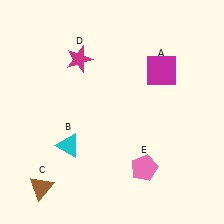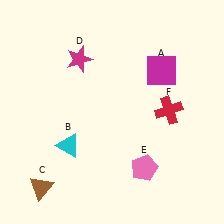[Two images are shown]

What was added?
A red cross (F) was added in Image 2.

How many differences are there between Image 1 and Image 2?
There is 1 difference between the two images.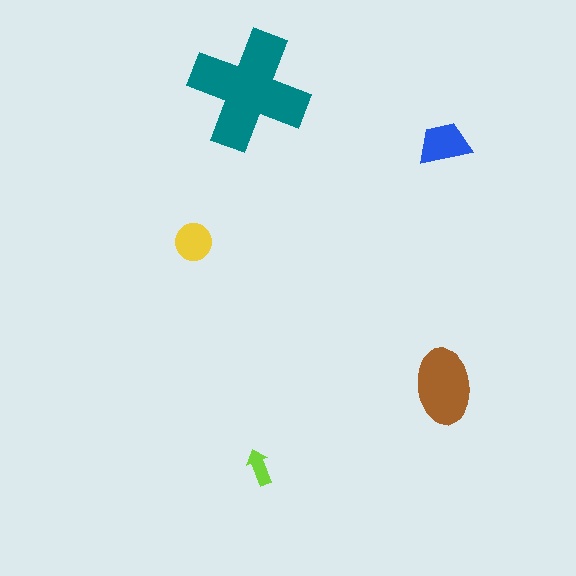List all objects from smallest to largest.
The lime arrow, the yellow circle, the blue trapezoid, the brown ellipse, the teal cross.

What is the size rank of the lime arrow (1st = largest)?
5th.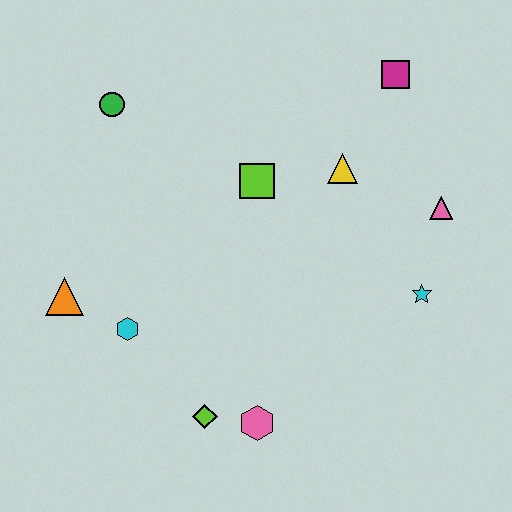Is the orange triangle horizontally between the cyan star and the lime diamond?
No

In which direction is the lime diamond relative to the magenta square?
The lime diamond is below the magenta square.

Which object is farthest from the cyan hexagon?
The magenta square is farthest from the cyan hexagon.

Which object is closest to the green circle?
The lime square is closest to the green circle.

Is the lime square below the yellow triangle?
Yes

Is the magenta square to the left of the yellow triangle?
No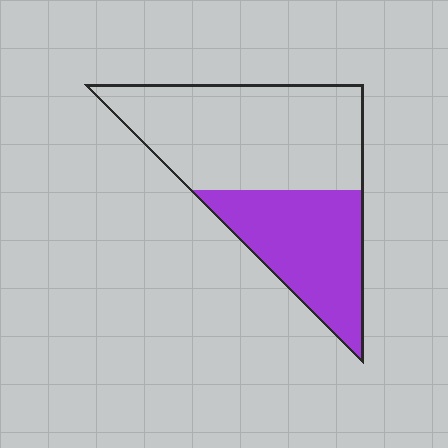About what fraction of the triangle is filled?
About three eighths (3/8).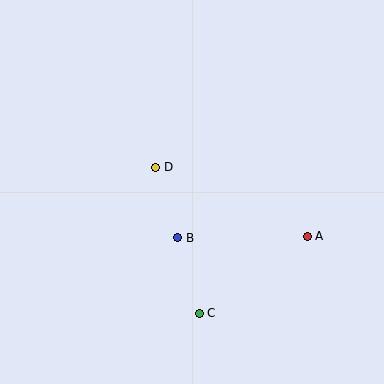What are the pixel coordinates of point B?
Point B is at (178, 238).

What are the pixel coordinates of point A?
Point A is at (307, 236).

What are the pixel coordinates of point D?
Point D is at (156, 167).